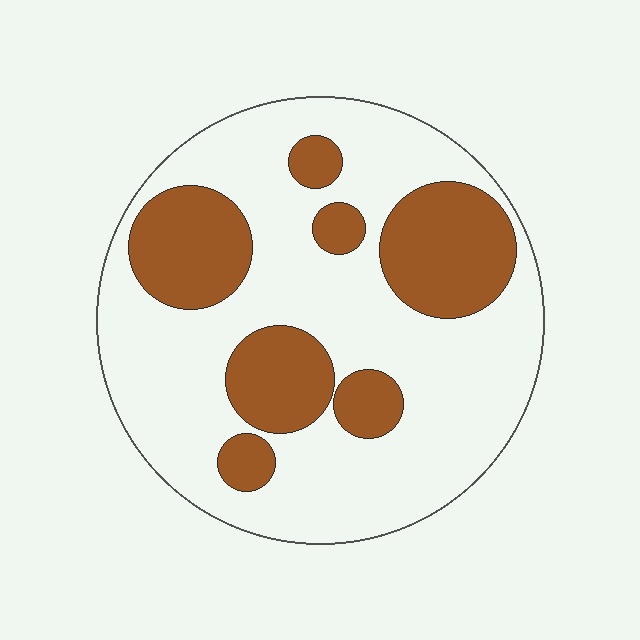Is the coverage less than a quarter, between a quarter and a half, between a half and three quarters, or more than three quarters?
Between a quarter and a half.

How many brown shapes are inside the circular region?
7.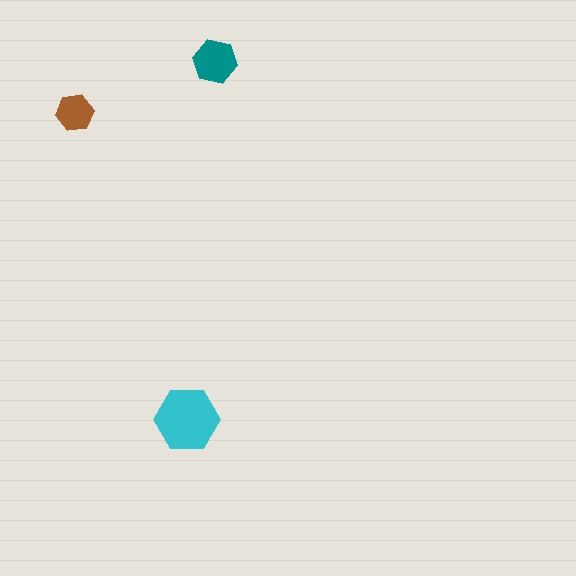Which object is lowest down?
The cyan hexagon is bottommost.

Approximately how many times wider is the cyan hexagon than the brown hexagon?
About 1.5 times wider.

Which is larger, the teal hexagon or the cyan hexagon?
The cyan one.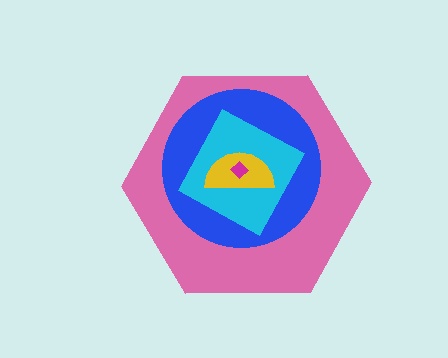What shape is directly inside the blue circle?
The cyan square.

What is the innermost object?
The magenta diamond.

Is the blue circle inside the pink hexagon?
Yes.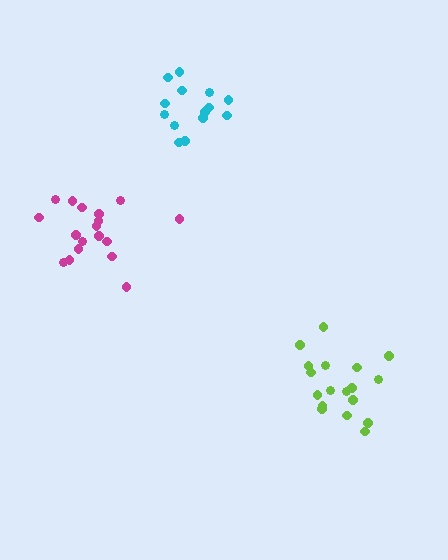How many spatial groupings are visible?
There are 3 spatial groupings.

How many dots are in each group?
Group 1: 18 dots, Group 2: 18 dots, Group 3: 14 dots (50 total).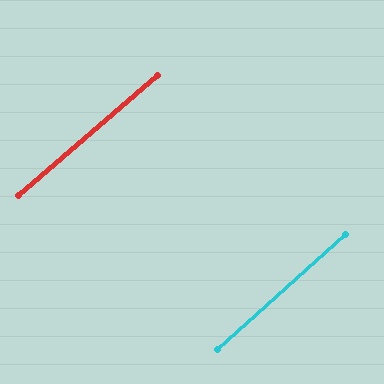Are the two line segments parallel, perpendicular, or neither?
Parallel — their directions differ by only 1.5°.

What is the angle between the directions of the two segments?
Approximately 1 degree.